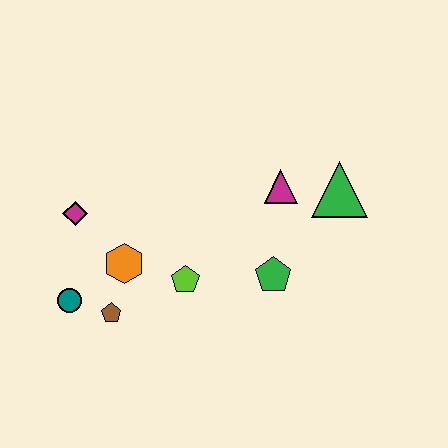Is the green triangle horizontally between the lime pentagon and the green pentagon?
No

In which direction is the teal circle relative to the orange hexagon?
The teal circle is to the left of the orange hexagon.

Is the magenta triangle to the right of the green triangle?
No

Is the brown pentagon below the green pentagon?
Yes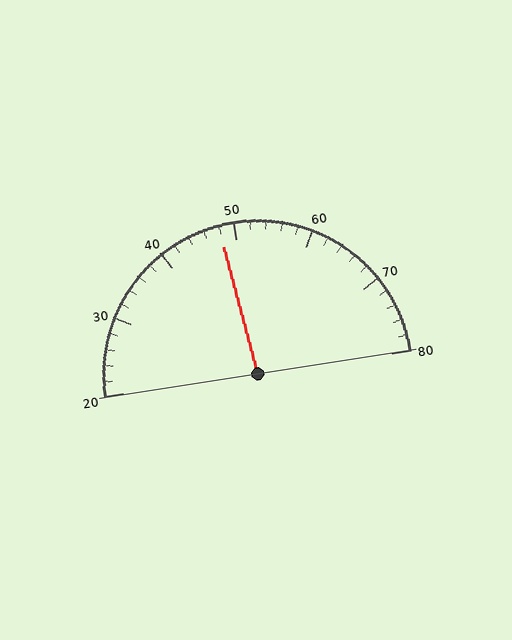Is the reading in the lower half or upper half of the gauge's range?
The reading is in the lower half of the range (20 to 80).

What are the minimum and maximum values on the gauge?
The gauge ranges from 20 to 80.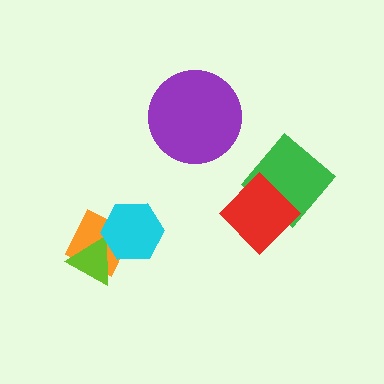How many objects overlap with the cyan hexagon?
2 objects overlap with the cyan hexagon.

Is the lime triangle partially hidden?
Yes, it is partially covered by another shape.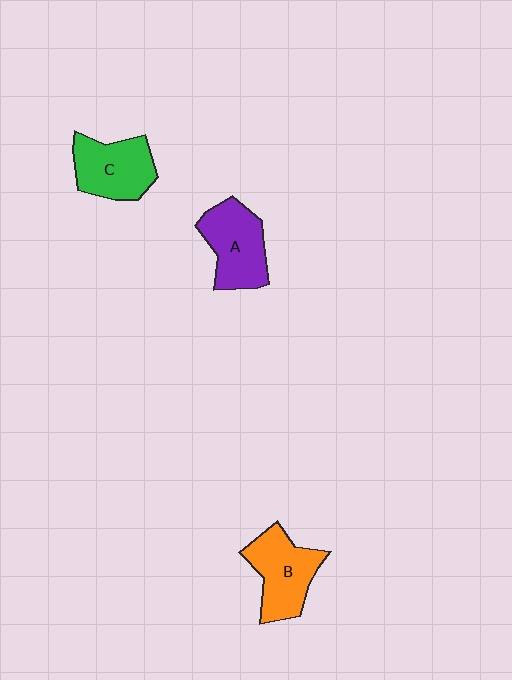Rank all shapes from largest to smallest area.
From largest to smallest: B (orange), A (purple), C (green).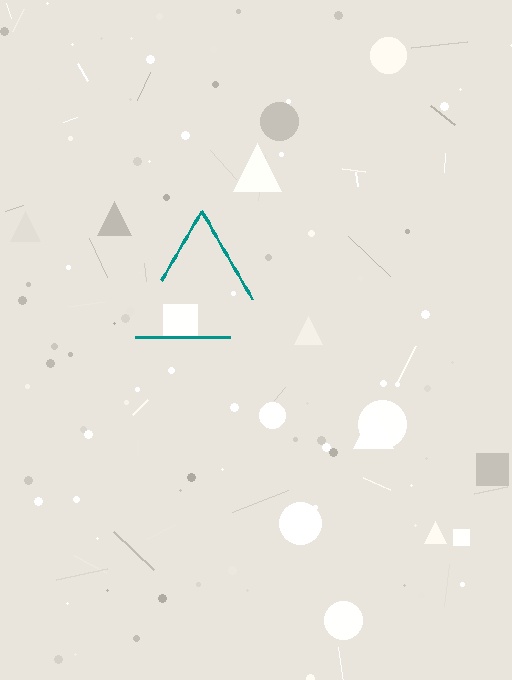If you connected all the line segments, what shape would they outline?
They would outline a triangle.